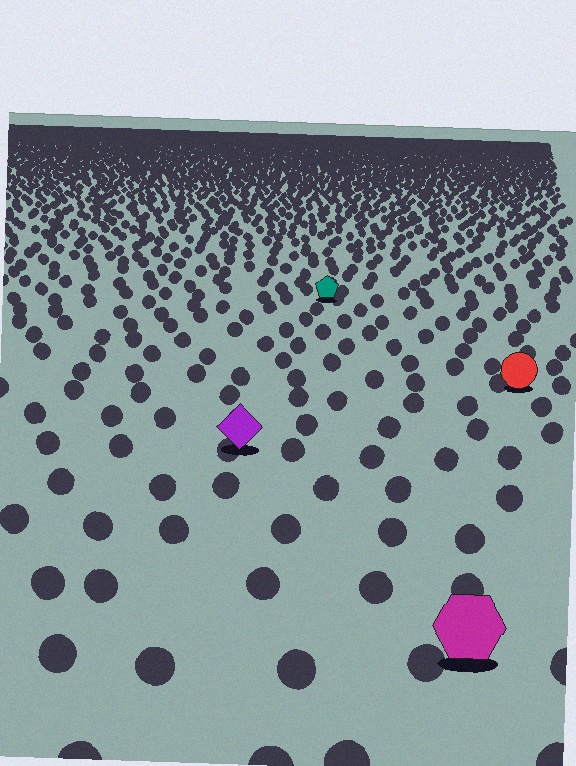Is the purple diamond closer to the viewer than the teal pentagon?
Yes. The purple diamond is closer — you can tell from the texture gradient: the ground texture is coarser near it.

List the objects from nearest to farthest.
From nearest to farthest: the magenta hexagon, the purple diamond, the red circle, the teal pentagon.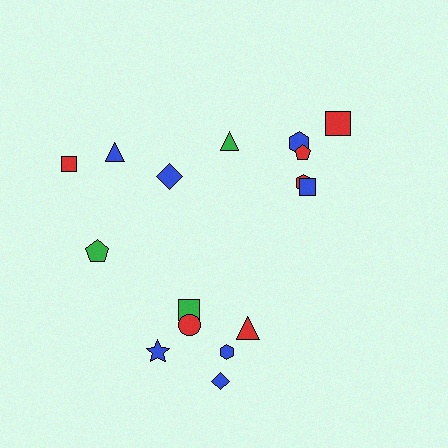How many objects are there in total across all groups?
There are 16 objects.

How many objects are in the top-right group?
There are 6 objects.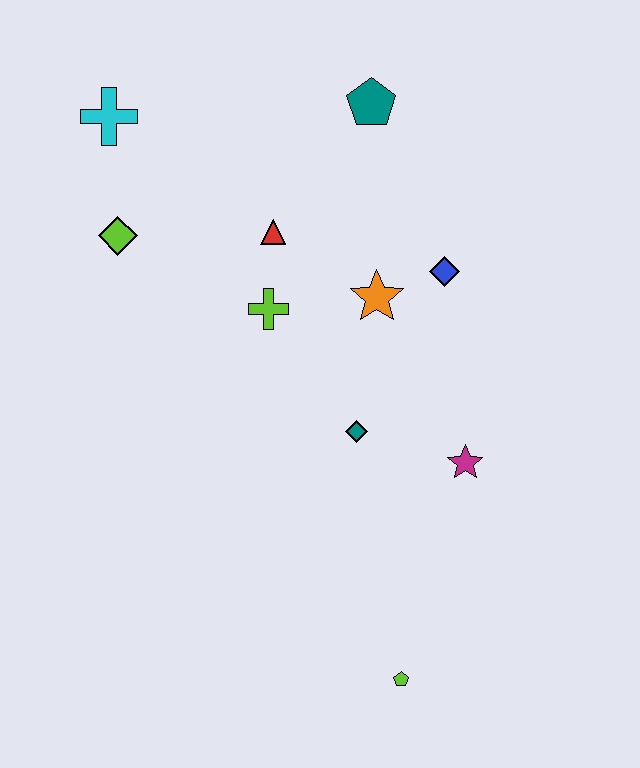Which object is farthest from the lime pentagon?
The cyan cross is farthest from the lime pentagon.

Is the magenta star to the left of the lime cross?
No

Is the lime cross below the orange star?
Yes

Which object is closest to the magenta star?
The teal diamond is closest to the magenta star.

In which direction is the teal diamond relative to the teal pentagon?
The teal diamond is below the teal pentagon.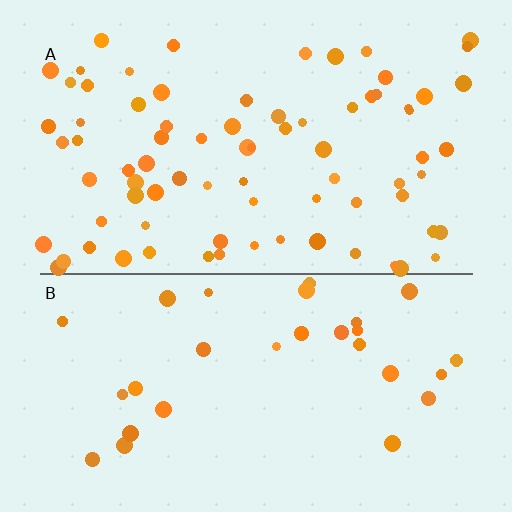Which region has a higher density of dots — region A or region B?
A (the top).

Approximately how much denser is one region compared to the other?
Approximately 2.6× — region A over region B.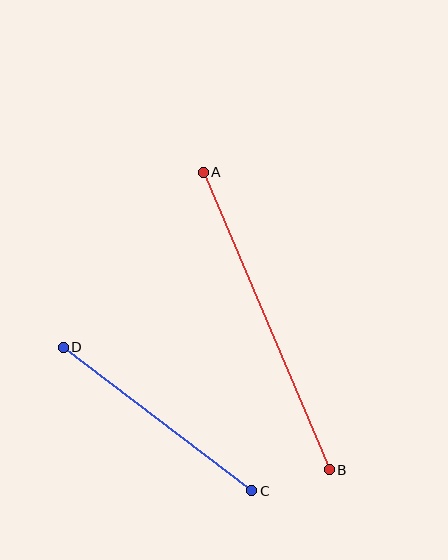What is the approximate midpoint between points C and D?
The midpoint is at approximately (158, 419) pixels.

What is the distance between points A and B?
The distance is approximately 323 pixels.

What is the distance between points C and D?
The distance is approximately 237 pixels.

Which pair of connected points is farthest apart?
Points A and B are farthest apart.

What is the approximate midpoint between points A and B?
The midpoint is at approximately (266, 321) pixels.